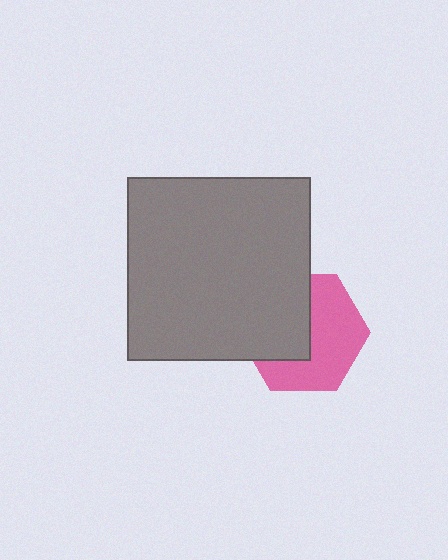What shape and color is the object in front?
The object in front is a gray square.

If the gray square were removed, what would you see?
You would see the complete pink hexagon.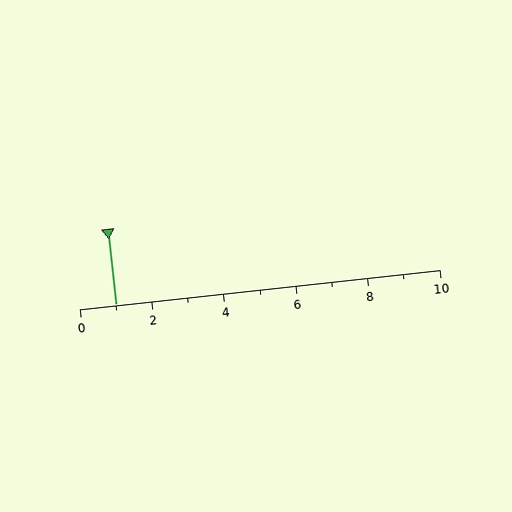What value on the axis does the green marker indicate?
The marker indicates approximately 1.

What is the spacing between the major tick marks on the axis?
The major ticks are spaced 2 apart.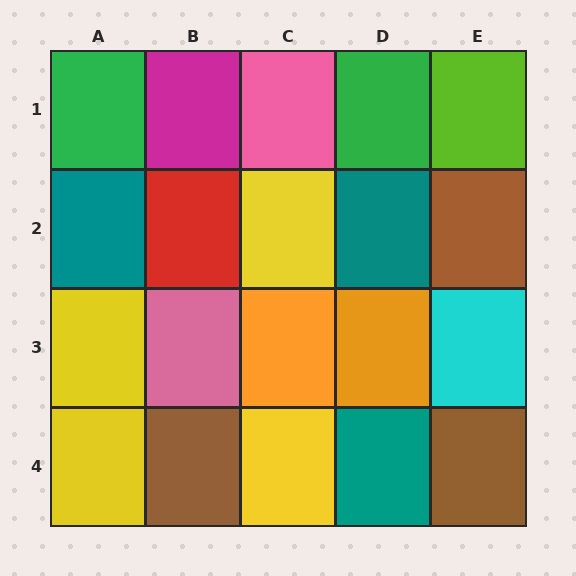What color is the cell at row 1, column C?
Pink.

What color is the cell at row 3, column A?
Yellow.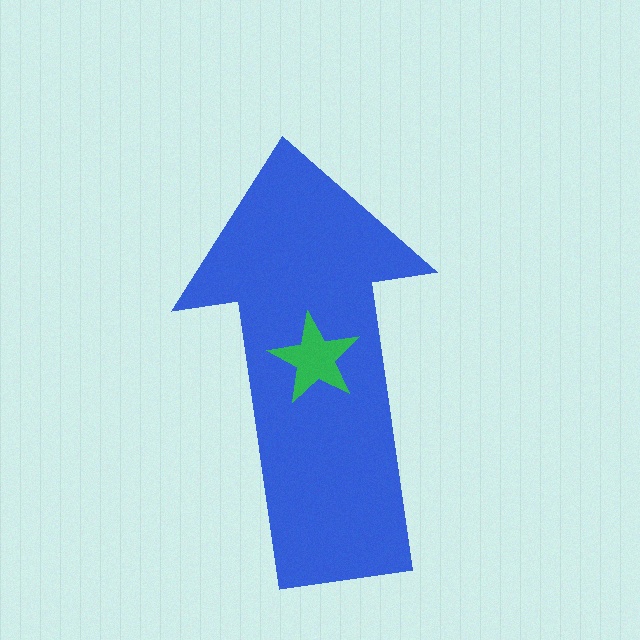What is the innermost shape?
The green star.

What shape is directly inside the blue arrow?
The green star.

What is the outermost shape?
The blue arrow.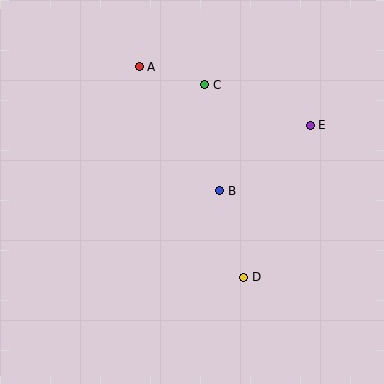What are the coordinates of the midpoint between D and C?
The midpoint between D and C is at (224, 181).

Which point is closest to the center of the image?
Point B at (220, 191) is closest to the center.